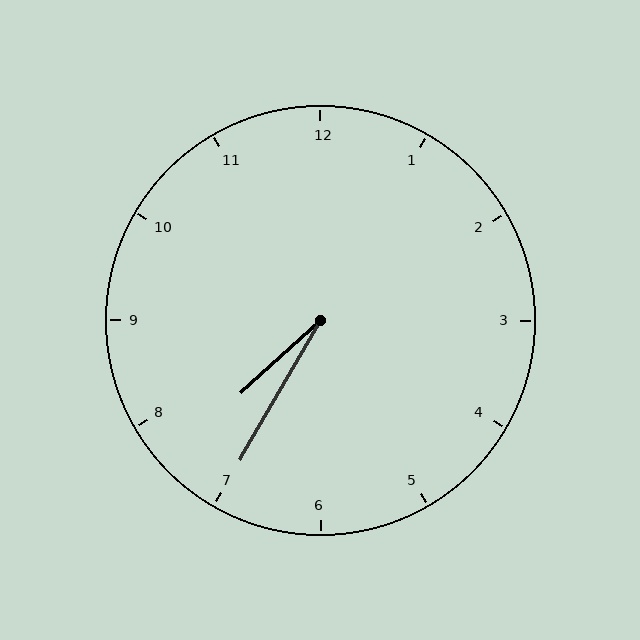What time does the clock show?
7:35.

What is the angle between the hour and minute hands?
Approximately 18 degrees.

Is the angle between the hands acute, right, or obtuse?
It is acute.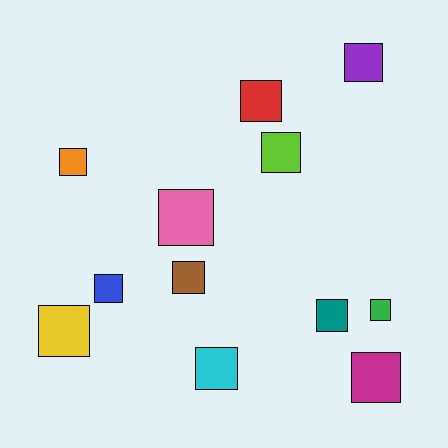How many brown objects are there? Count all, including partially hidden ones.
There is 1 brown object.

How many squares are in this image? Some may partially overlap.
There are 12 squares.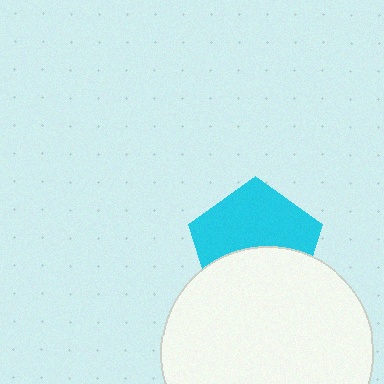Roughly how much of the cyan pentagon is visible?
About half of it is visible (roughly 56%).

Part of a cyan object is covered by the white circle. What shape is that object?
It is a pentagon.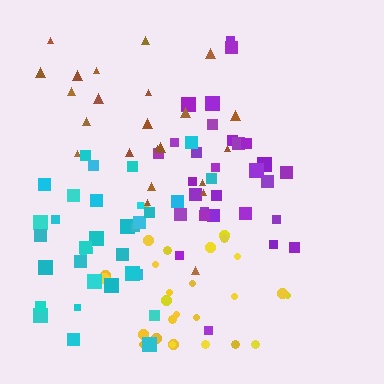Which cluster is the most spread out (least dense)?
Brown.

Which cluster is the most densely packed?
Cyan.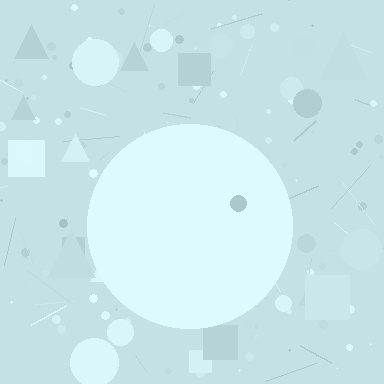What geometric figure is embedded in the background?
A circle is embedded in the background.